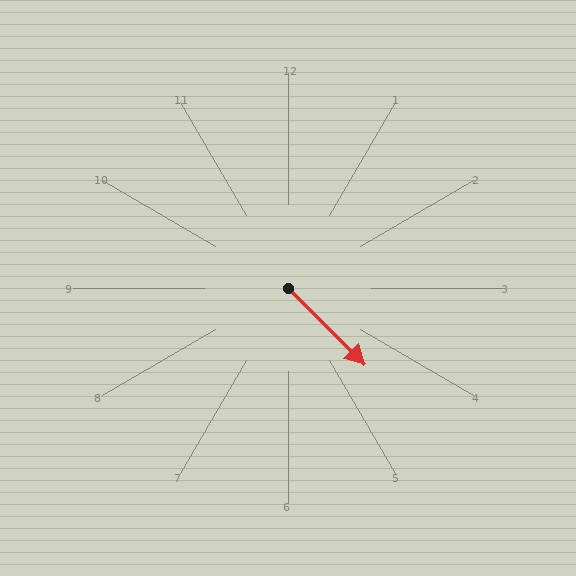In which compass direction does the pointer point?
Southeast.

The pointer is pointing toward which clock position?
Roughly 4 o'clock.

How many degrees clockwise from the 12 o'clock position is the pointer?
Approximately 135 degrees.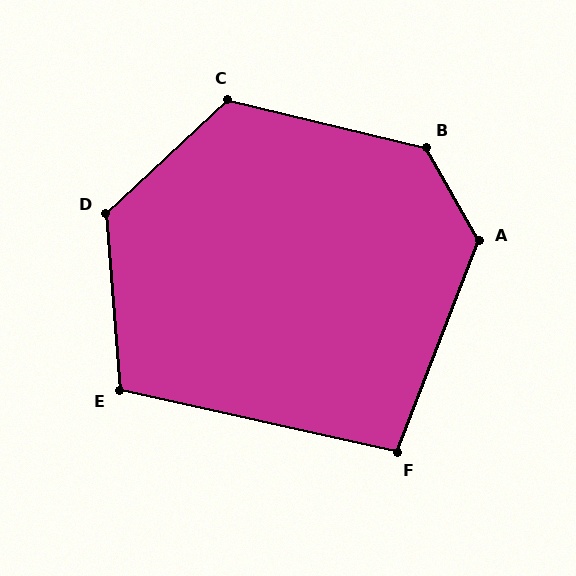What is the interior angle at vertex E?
Approximately 107 degrees (obtuse).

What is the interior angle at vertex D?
Approximately 128 degrees (obtuse).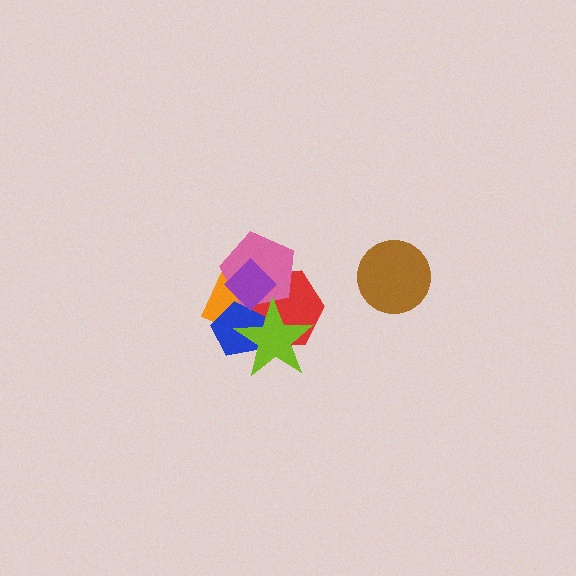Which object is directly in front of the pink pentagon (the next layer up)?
The purple diamond is directly in front of the pink pentagon.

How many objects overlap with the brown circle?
0 objects overlap with the brown circle.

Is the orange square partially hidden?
Yes, it is partially covered by another shape.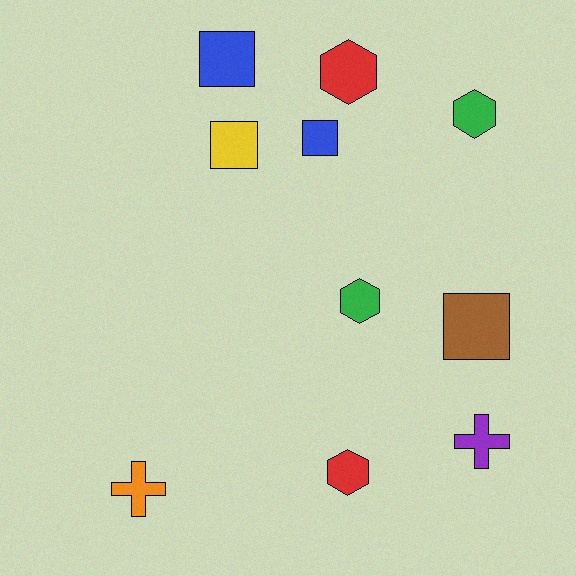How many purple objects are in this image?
There is 1 purple object.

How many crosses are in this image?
There are 2 crosses.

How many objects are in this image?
There are 10 objects.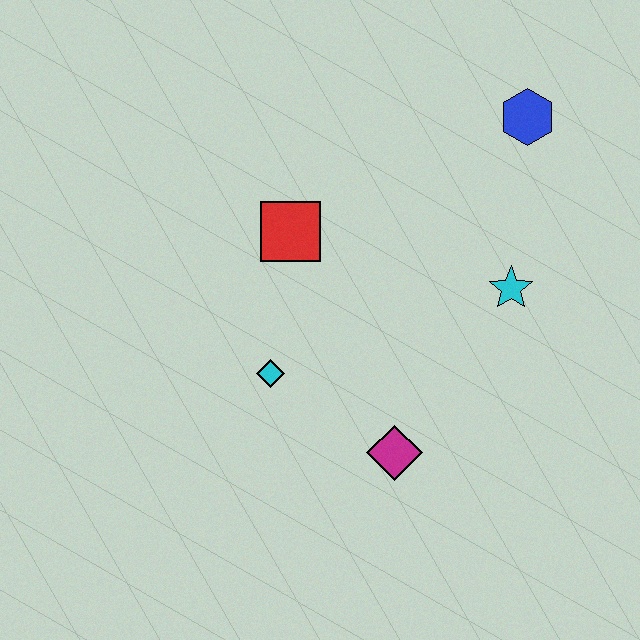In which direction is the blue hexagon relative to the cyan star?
The blue hexagon is above the cyan star.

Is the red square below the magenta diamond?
No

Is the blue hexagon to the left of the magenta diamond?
No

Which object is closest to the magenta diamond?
The cyan diamond is closest to the magenta diamond.